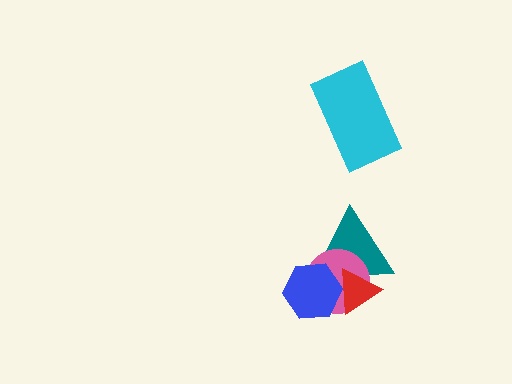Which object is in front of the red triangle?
The blue hexagon is in front of the red triangle.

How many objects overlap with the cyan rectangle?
0 objects overlap with the cyan rectangle.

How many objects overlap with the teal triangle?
3 objects overlap with the teal triangle.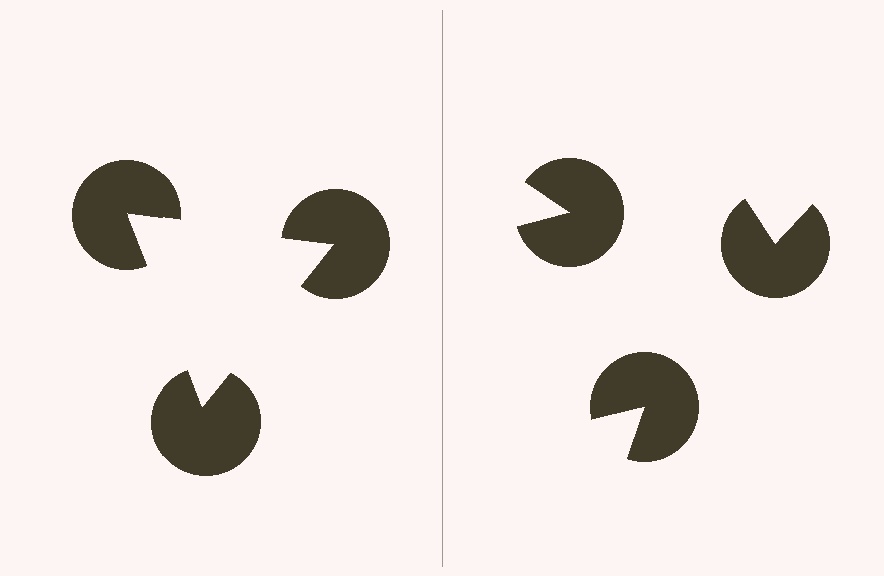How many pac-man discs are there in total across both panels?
6 — 3 on each side.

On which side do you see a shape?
An illusory triangle appears on the left side. On the right side the wedge cuts are rotated, so no coherent shape forms.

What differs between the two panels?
The pac-man discs are positioned identically on both sides; only the wedge orientations differ. On the left they align to a triangle; on the right they are misaligned.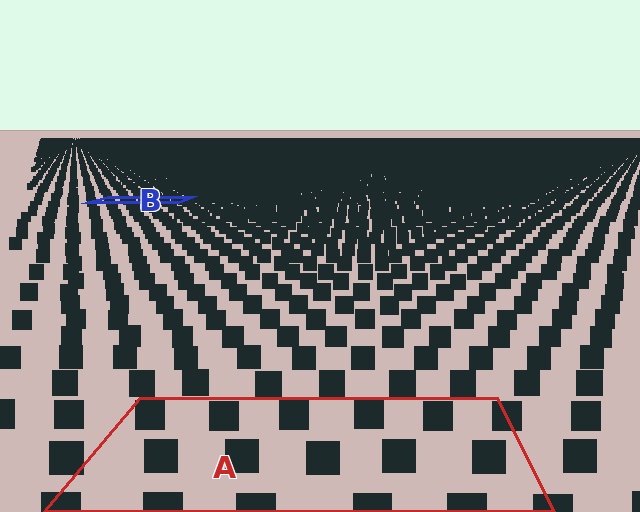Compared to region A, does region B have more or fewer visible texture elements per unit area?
Region B has more texture elements per unit area — they are packed more densely because it is farther away.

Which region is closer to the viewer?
Region A is closer. The texture elements there are larger and more spread out.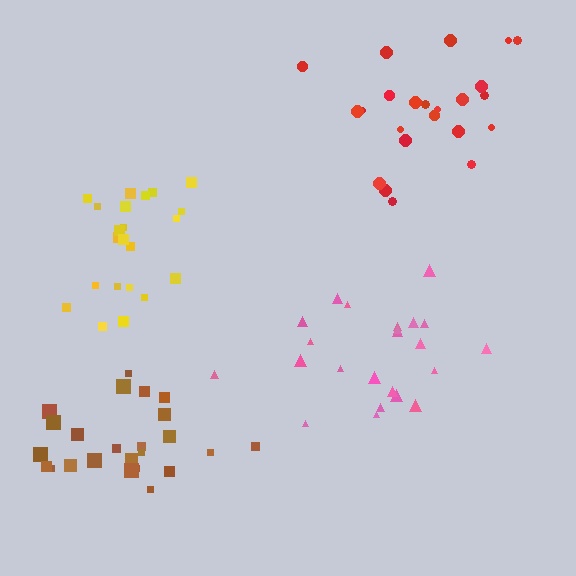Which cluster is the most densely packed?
Yellow.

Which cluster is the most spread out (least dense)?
Red.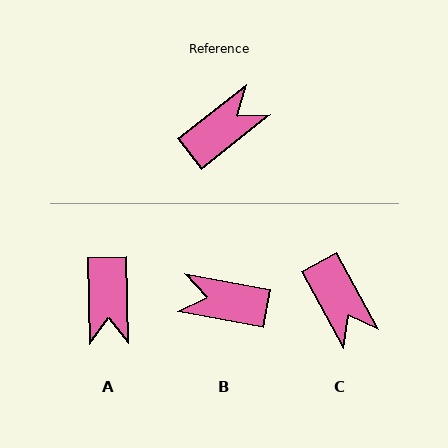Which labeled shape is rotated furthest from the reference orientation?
B, about 131 degrees away.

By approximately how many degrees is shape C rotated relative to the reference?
Approximately 100 degrees clockwise.